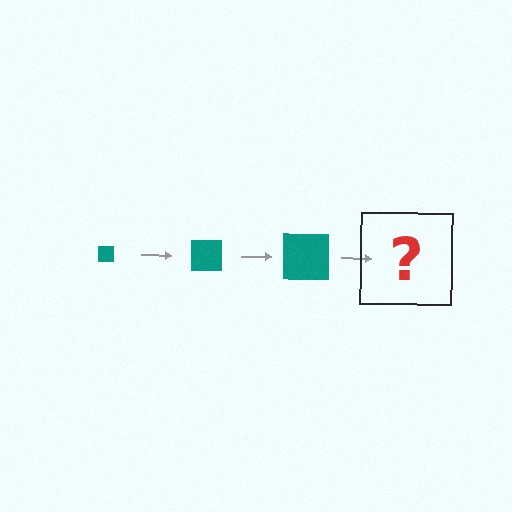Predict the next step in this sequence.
The next step is a teal square, larger than the previous one.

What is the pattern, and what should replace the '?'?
The pattern is that the square gets progressively larger each step. The '?' should be a teal square, larger than the previous one.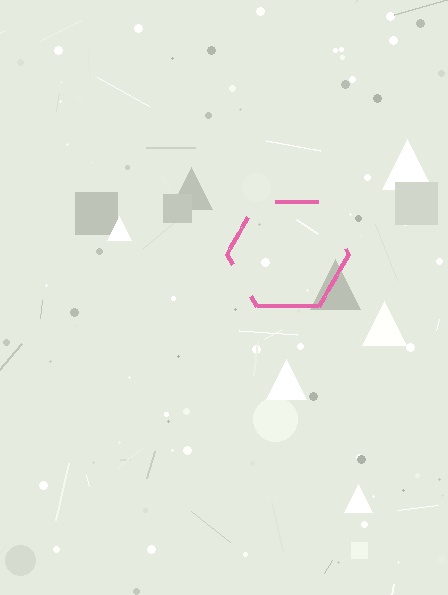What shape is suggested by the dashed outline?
The dashed outline suggests a hexagon.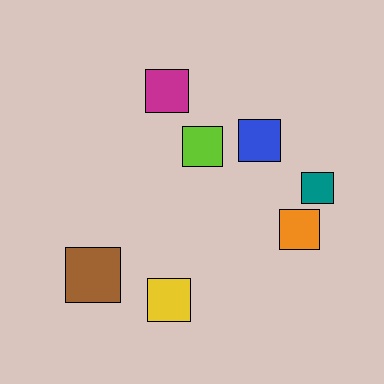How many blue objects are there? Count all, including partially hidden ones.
There is 1 blue object.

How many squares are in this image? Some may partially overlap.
There are 7 squares.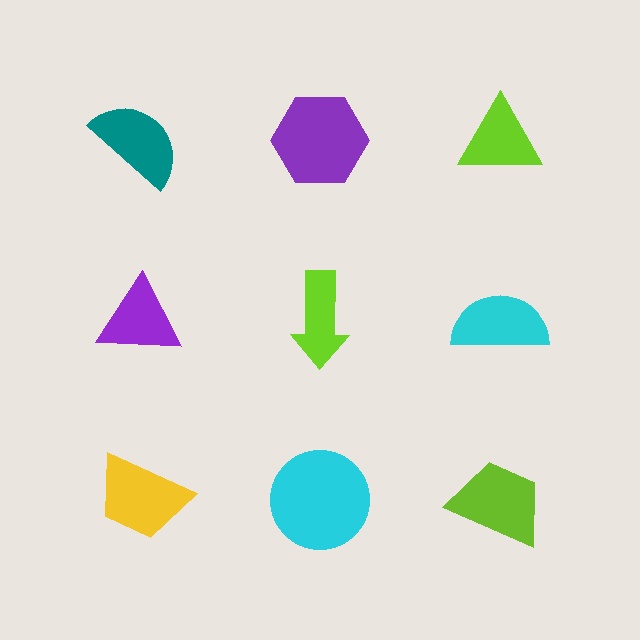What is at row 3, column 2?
A cyan circle.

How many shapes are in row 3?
3 shapes.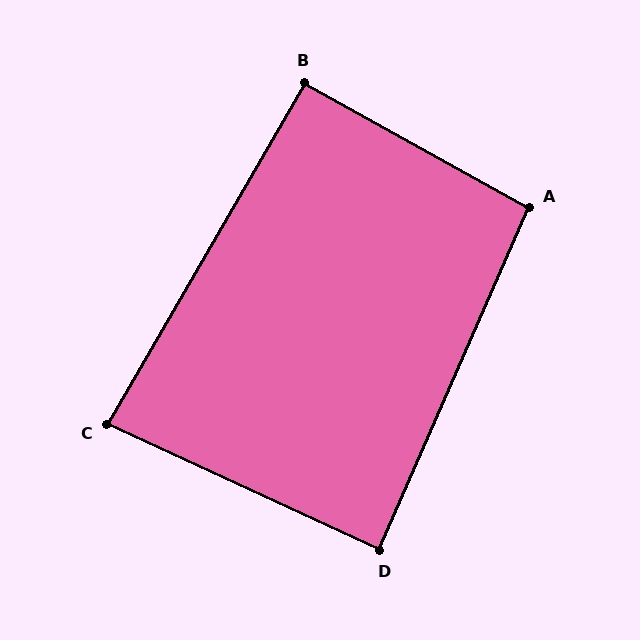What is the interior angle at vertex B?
Approximately 91 degrees (approximately right).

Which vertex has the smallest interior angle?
C, at approximately 85 degrees.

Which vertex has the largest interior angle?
A, at approximately 95 degrees.